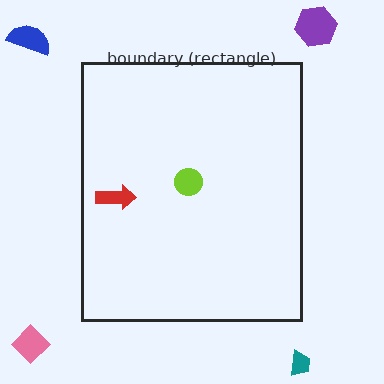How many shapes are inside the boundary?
2 inside, 4 outside.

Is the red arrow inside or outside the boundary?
Inside.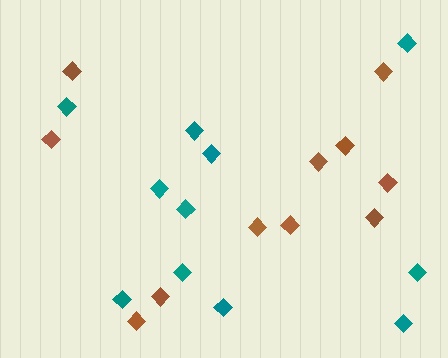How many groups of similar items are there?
There are 2 groups: one group of brown diamonds (11) and one group of teal diamonds (11).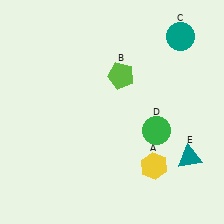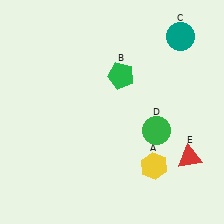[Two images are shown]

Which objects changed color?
B changed from lime to green. E changed from teal to red.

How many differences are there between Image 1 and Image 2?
There are 2 differences between the two images.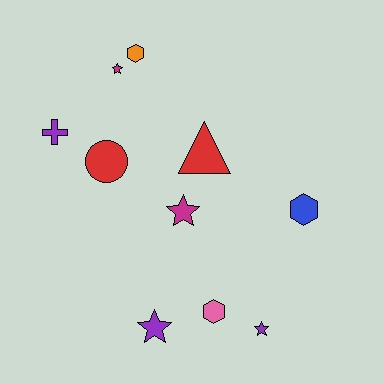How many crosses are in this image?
There is 1 cross.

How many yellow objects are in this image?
There are no yellow objects.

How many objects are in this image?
There are 10 objects.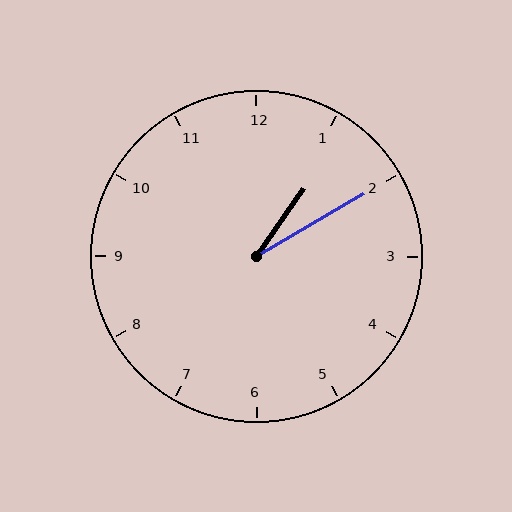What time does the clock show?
1:10.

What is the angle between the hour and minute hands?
Approximately 25 degrees.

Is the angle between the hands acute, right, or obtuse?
It is acute.